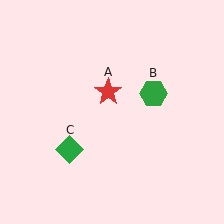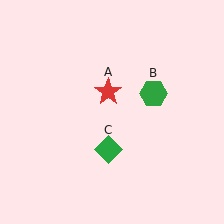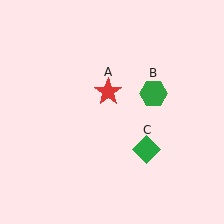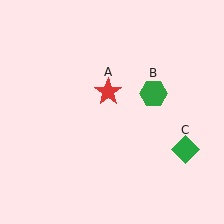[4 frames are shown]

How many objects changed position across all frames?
1 object changed position: green diamond (object C).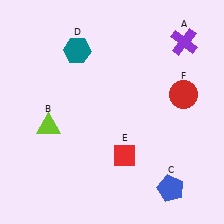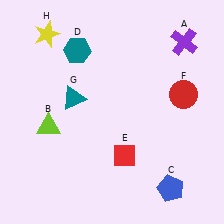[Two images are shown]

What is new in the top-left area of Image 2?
A yellow star (H) was added in the top-left area of Image 2.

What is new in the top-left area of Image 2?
A teal triangle (G) was added in the top-left area of Image 2.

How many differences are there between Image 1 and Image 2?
There are 2 differences between the two images.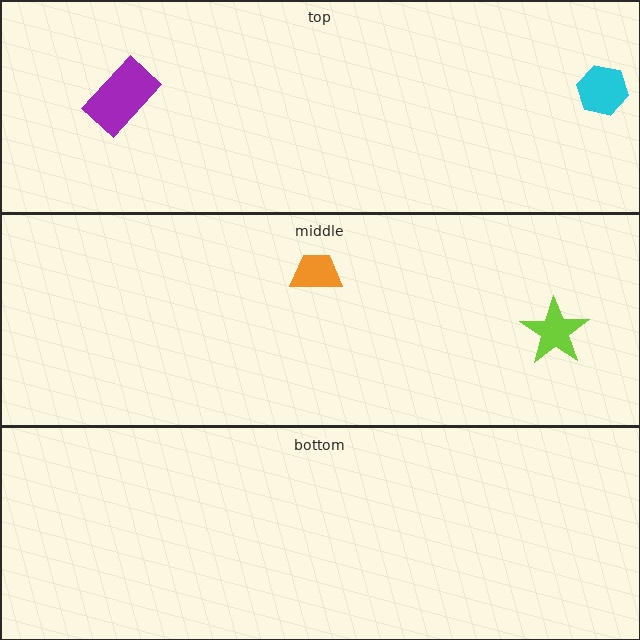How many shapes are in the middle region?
2.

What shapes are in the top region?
The purple rectangle, the cyan hexagon.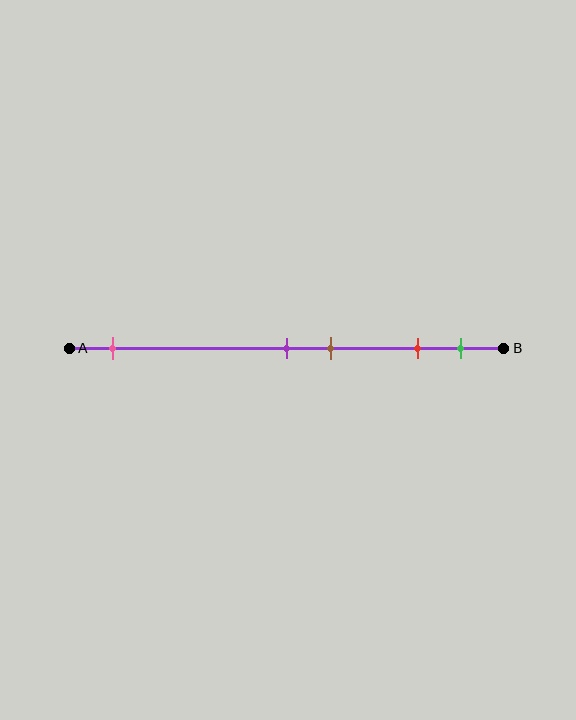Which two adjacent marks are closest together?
The purple and brown marks are the closest adjacent pair.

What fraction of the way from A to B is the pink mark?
The pink mark is approximately 10% (0.1) of the way from A to B.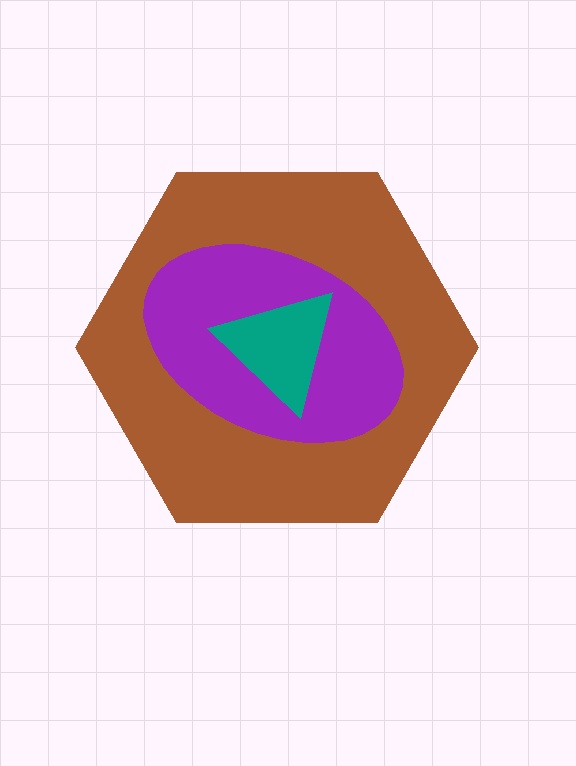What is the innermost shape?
The teal triangle.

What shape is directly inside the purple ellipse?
The teal triangle.